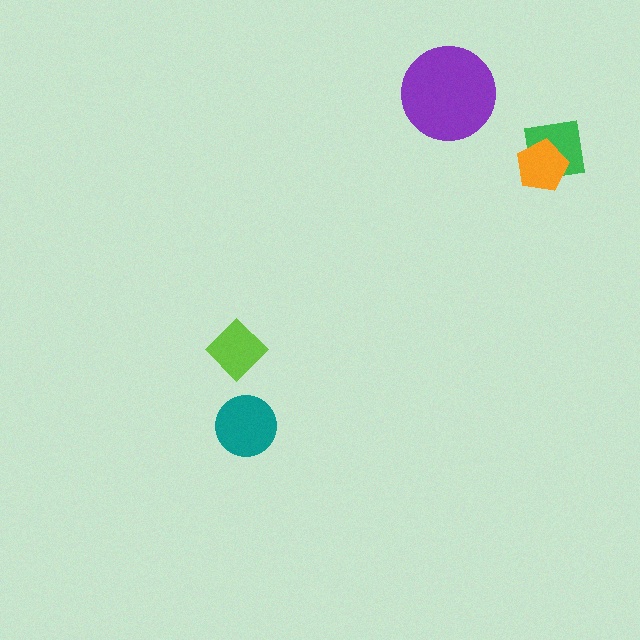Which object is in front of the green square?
The orange pentagon is in front of the green square.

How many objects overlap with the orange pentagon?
1 object overlaps with the orange pentagon.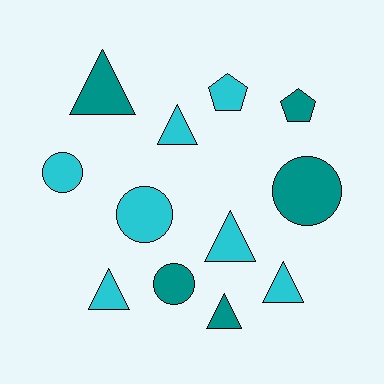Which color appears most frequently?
Cyan, with 7 objects.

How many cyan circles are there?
There are 2 cyan circles.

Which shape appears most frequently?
Triangle, with 6 objects.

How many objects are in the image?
There are 12 objects.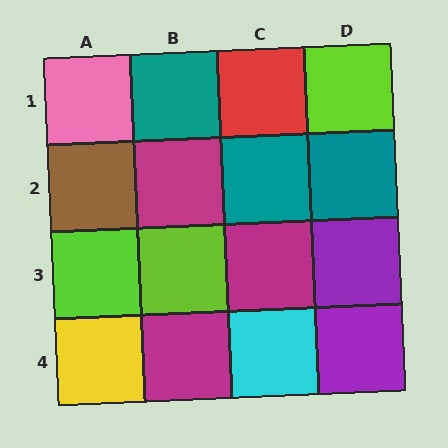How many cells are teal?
3 cells are teal.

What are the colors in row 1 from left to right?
Pink, teal, red, lime.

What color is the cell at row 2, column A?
Brown.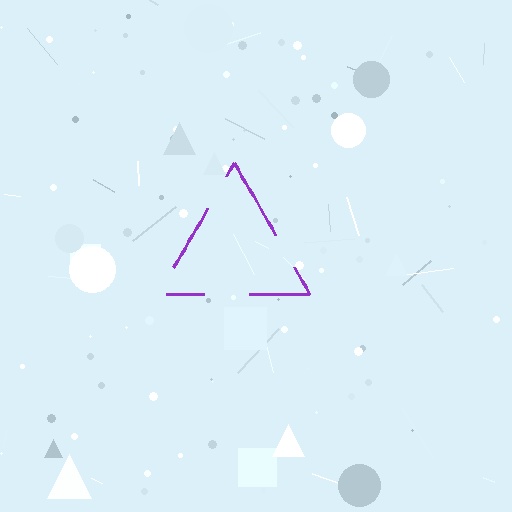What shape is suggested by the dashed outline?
The dashed outline suggests a triangle.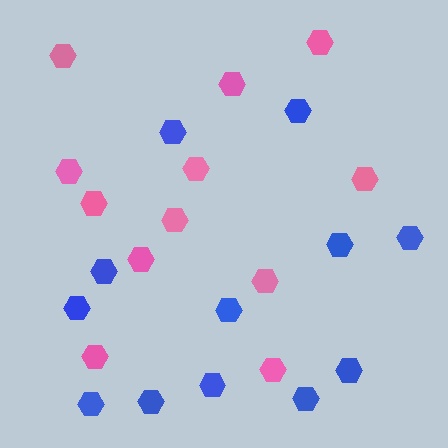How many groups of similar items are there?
There are 2 groups: one group of blue hexagons (12) and one group of pink hexagons (12).